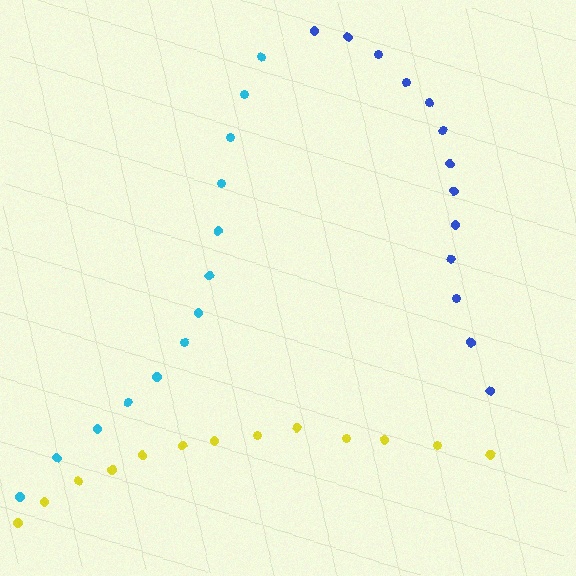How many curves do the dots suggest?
There are 3 distinct paths.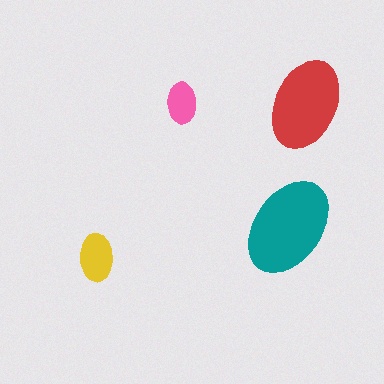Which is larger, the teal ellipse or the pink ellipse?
The teal one.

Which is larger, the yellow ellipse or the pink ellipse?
The yellow one.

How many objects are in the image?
There are 4 objects in the image.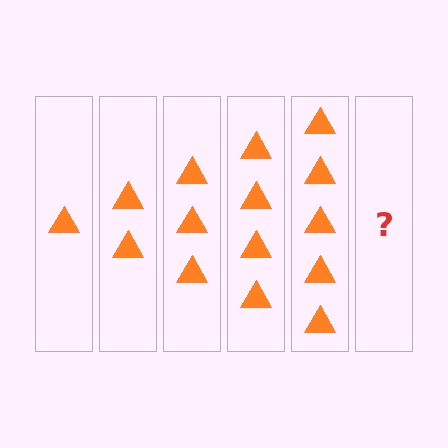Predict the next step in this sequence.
The next step is 6 triangles.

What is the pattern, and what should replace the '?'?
The pattern is that each step adds one more triangle. The '?' should be 6 triangles.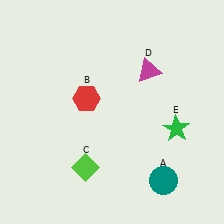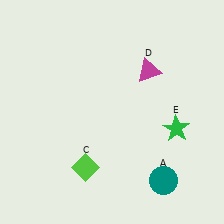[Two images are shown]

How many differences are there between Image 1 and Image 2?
There is 1 difference between the two images.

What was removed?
The red hexagon (B) was removed in Image 2.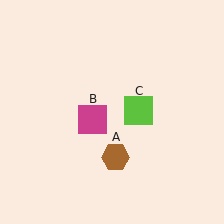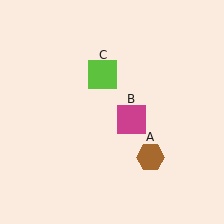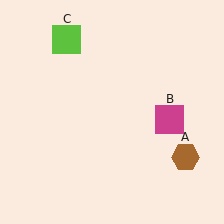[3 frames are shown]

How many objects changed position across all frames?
3 objects changed position: brown hexagon (object A), magenta square (object B), lime square (object C).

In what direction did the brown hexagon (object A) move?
The brown hexagon (object A) moved right.